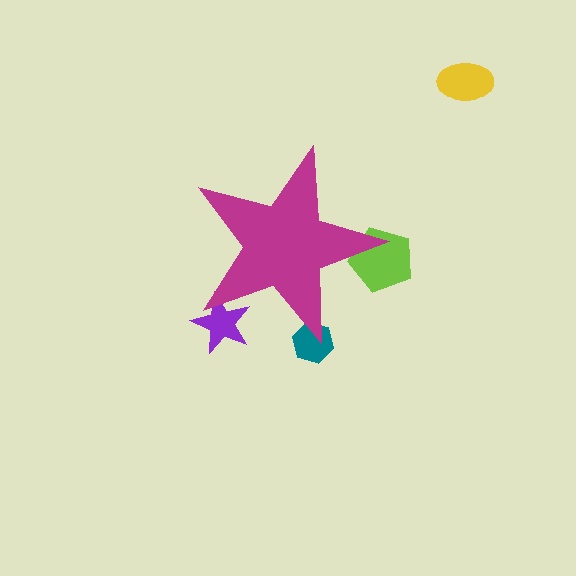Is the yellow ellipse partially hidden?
No, the yellow ellipse is fully visible.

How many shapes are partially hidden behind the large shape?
3 shapes are partially hidden.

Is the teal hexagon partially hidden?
Yes, the teal hexagon is partially hidden behind the magenta star.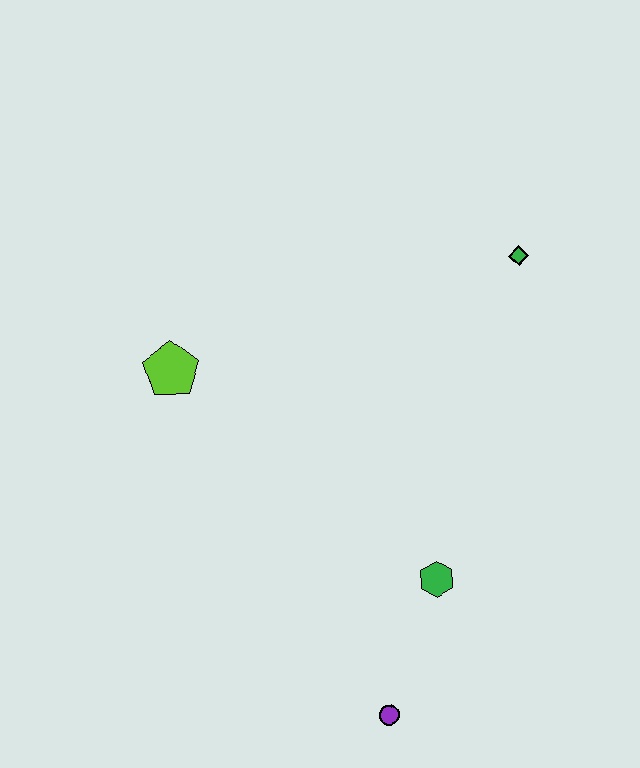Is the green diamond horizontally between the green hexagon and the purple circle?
No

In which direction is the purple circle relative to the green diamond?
The purple circle is below the green diamond.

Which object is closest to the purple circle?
The green hexagon is closest to the purple circle.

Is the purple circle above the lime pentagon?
No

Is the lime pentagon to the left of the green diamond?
Yes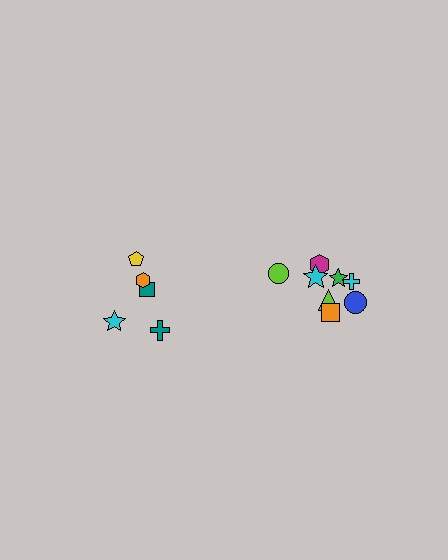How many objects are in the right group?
There are 8 objects.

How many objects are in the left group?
There are 5 objects.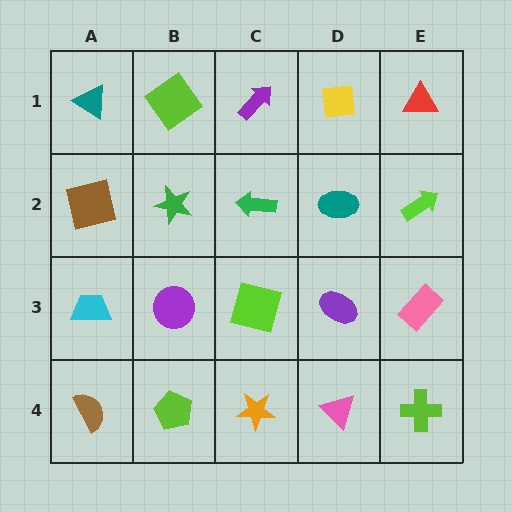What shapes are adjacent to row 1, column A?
A brown square (row 2, column A), a lime diamond (row 1, column B).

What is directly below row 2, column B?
A purple circle.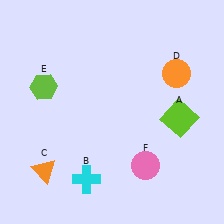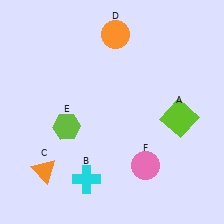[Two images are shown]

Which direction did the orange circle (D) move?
The orange circle (D) moved left.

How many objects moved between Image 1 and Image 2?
2 objects moved between the two images.